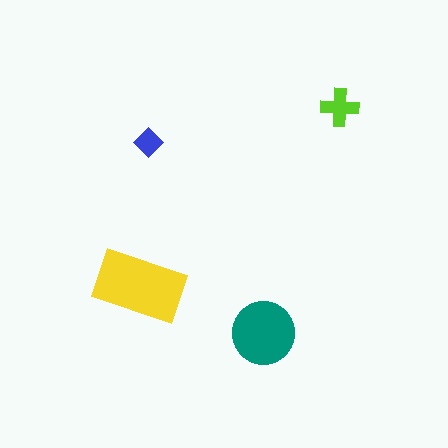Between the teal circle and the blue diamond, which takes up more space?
The teal circle.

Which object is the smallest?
The blue diamond.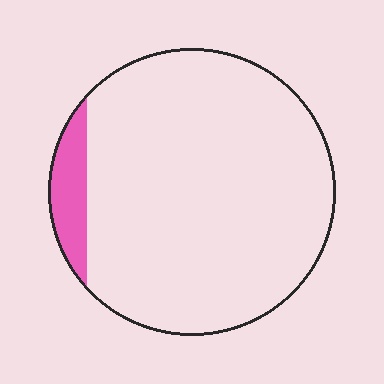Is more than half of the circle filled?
No.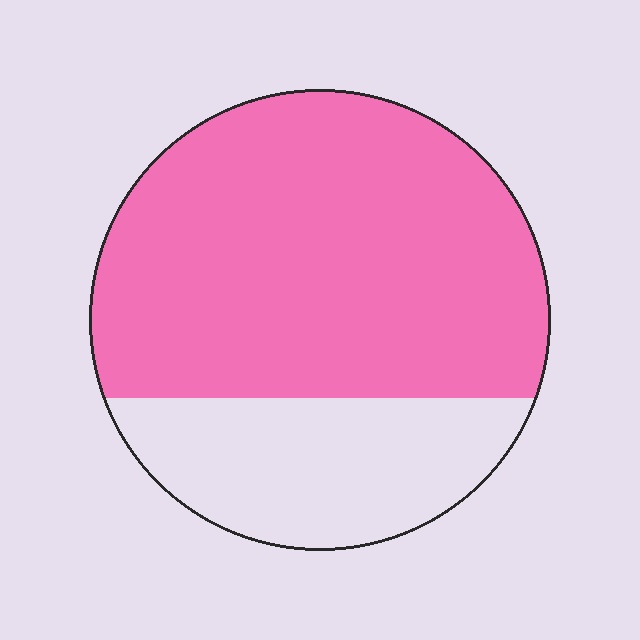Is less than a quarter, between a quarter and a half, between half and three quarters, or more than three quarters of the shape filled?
Between half and three quarters.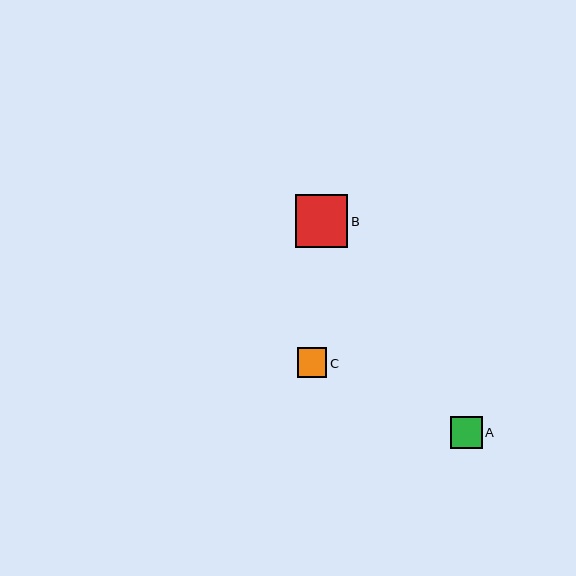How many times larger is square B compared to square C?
Square B is approximately 1.8 times the size of square C.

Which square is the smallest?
Square C is the smallest with a size of approximately 30 pixels.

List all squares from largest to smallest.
From largest to smallest: B, A, C.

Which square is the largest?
Square B is the largest with a size of approximately 53 pixels.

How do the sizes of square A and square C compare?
Square A and square C are approximately the same size.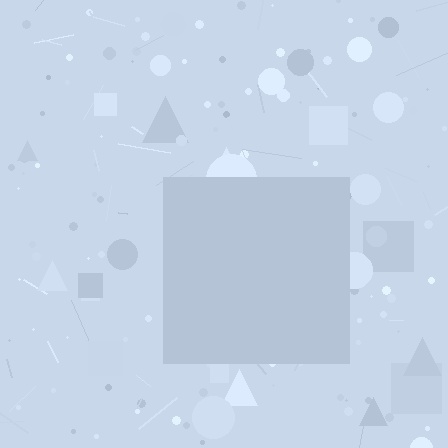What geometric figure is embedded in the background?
A square is embedded in the background.